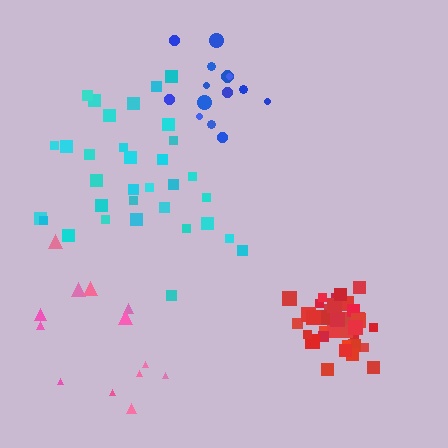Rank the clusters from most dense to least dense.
red, blue, cyan, pink.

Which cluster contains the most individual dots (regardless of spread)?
Red (35).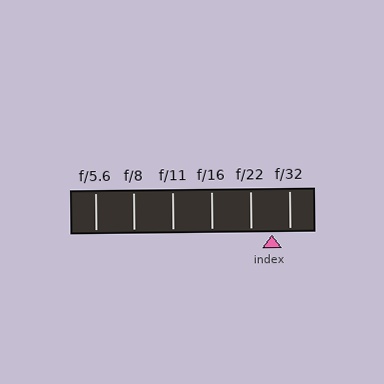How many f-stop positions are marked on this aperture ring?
There are 6 f-stop positions marked.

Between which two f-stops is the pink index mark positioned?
The index mark is between f/22 and f/32.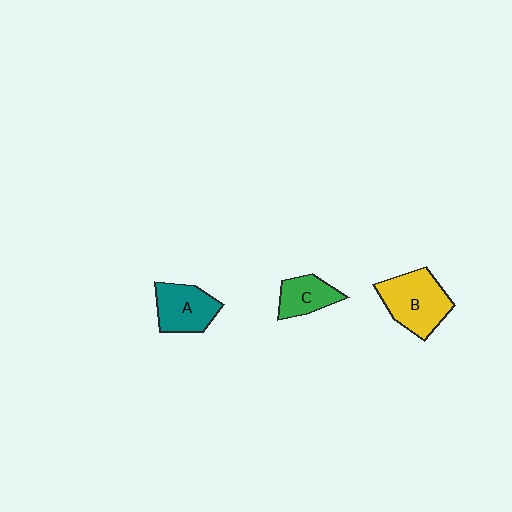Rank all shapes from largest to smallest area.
From largest to smallest: B (yellow), A (teal), C (green).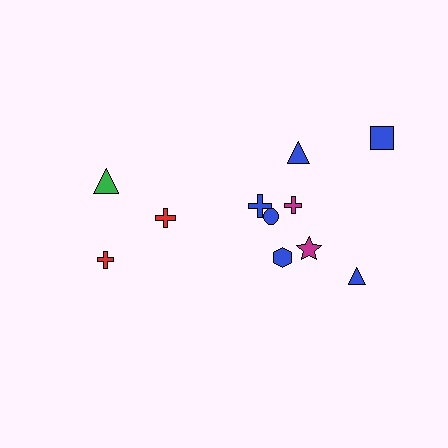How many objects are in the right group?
There are 8 objects.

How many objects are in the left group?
There are 3 objects.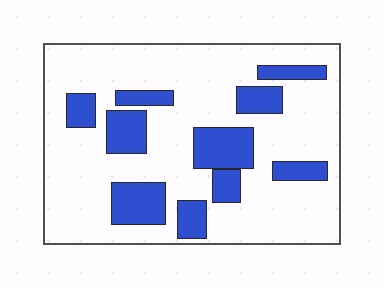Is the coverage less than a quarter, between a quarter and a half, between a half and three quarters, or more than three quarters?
Less than a quarter.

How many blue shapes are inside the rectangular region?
10.